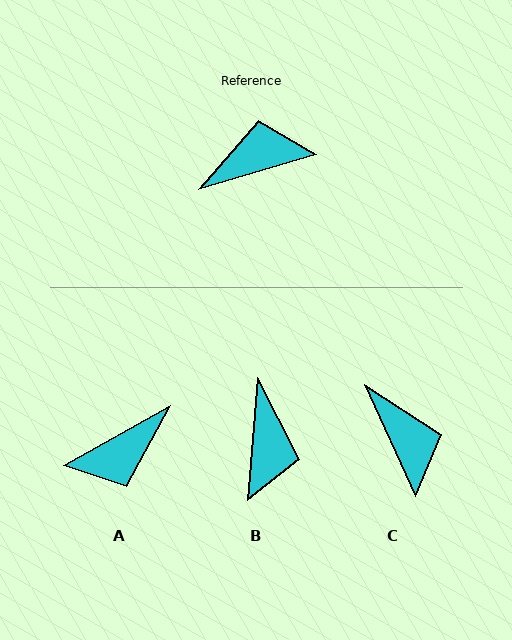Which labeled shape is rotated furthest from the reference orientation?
A, about 167 degrees away.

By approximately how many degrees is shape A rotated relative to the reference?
Approximately 167 degrees clockwise.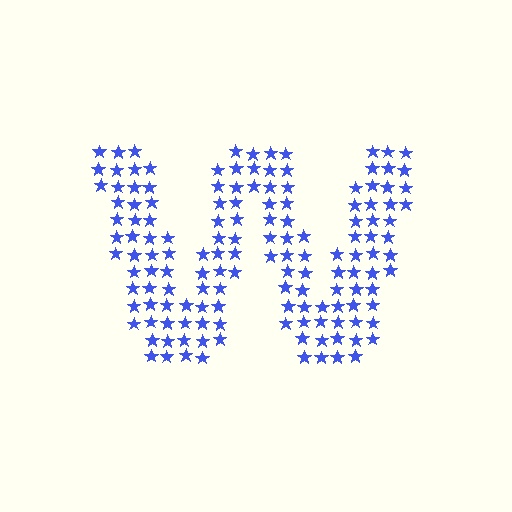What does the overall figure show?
The overall figure shows the letter W.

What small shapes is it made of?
It is made of small stars.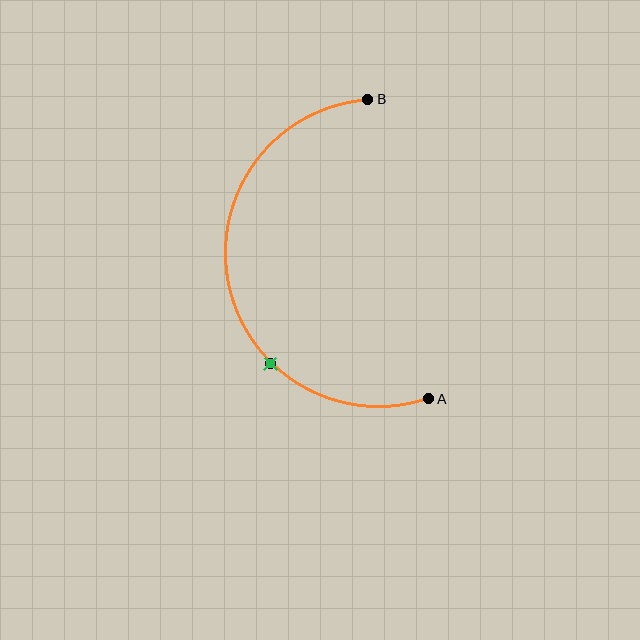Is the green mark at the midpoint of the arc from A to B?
No. The green mark lies on the arc but is closer to endpoint A. The arc midpoint would be at the point on the curve equidistant along the arc from both A and B.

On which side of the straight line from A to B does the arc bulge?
The arc bulges to the left of the straight line connecting A and B.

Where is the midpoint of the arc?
The arc midpoint is the point on the curve farthest from the straight line joining A and B. It sits to the left of that line.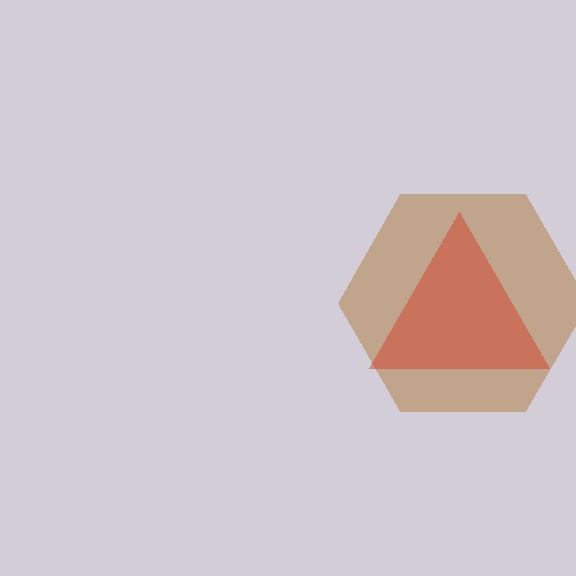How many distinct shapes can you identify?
There are 2 distinct shapes: a brown hexagon, a red triangle.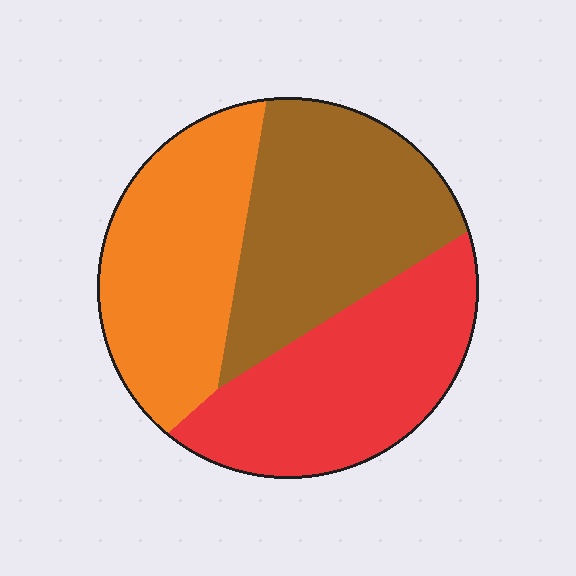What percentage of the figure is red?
Red takes up between a quarter and a half of the figure.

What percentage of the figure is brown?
Brown takes up about one third (1/3) of the figure.